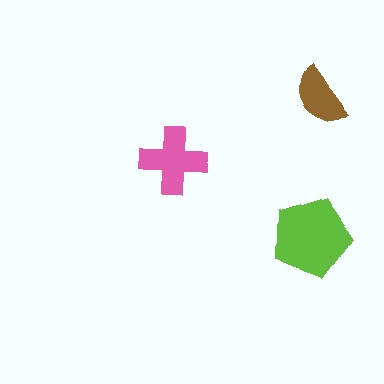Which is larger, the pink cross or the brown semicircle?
The pink cross.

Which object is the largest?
The lime pentagon.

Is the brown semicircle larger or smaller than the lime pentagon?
Smaller.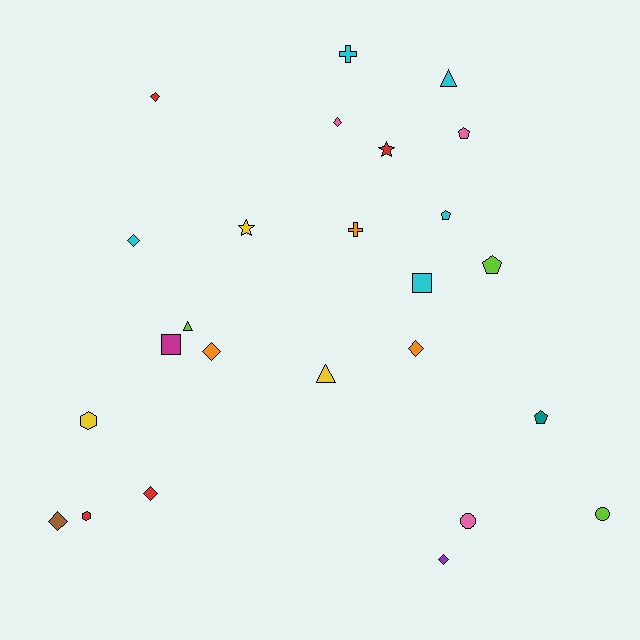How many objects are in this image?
There are 25 objects.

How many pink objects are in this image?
There are 3 pink objects.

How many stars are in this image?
There are 2 stars.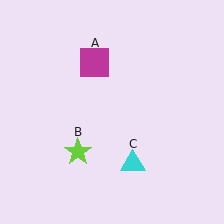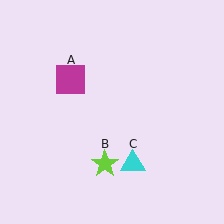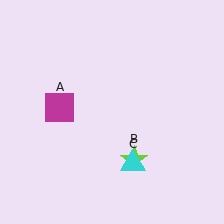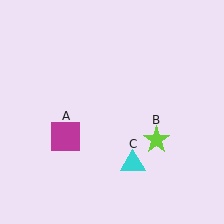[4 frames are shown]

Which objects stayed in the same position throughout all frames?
Cyan triangle (object C) remained stationary.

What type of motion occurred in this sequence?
The magenta square (object A), lime star (object B) rotated counterclockwise around the center of the scene.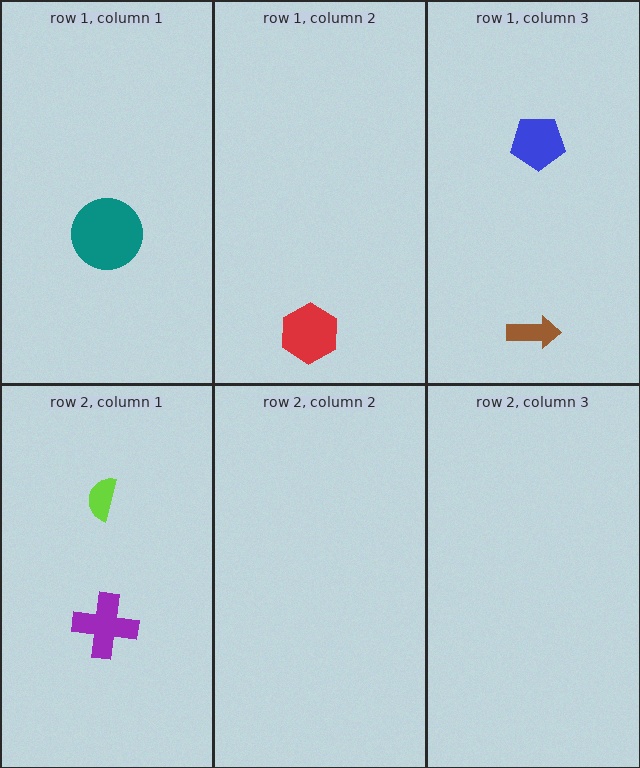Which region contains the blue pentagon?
The row 1, column 3 region.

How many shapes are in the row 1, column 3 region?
2.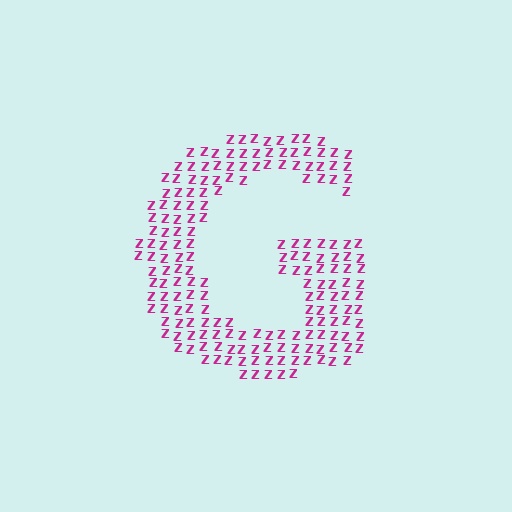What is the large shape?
The large shape is the letter G.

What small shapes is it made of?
It is made of small letter Z's.